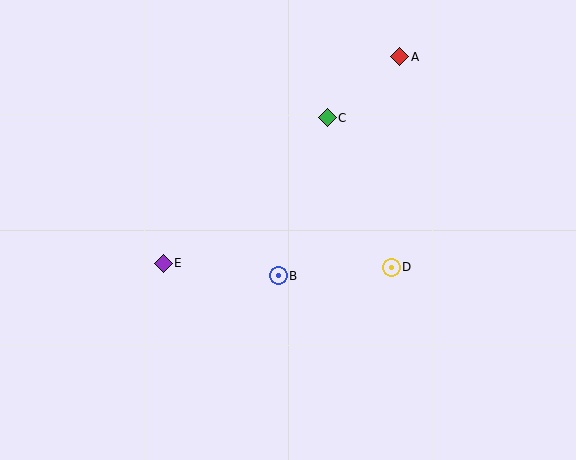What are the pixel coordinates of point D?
Point D is at (391, 267).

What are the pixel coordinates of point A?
Point A is at (400, 57).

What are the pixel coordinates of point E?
Point E is at (163, 263).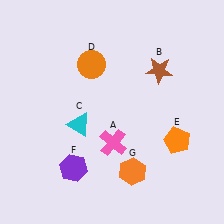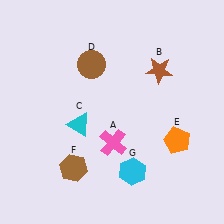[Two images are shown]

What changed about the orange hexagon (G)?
In Image 1, G is orange. In Image 2, it changed to cyan.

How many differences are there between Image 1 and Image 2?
There are 3 differences between the two images.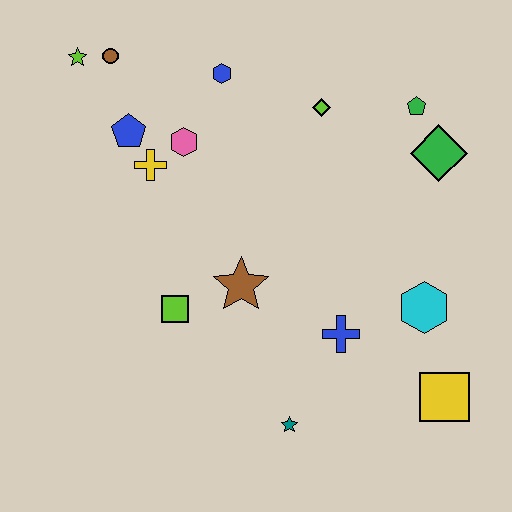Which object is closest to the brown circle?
The lime star is closest to the brown circle.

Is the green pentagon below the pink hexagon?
No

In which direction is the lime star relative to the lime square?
The lime star is above the lime square.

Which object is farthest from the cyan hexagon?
The lime star is farthest from the cyan hexagon.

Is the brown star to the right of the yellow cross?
Yes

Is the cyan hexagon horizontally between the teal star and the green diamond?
Yes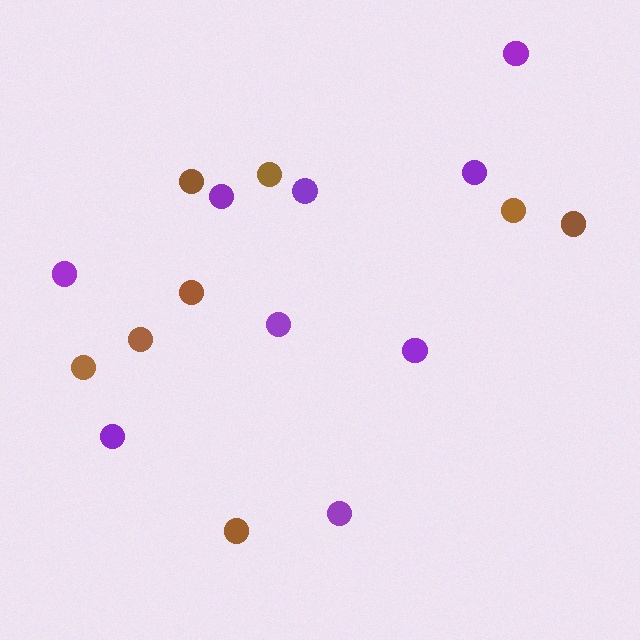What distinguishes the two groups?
There are 2 groups: one group of brown circles (8) and one group of purple circles (9).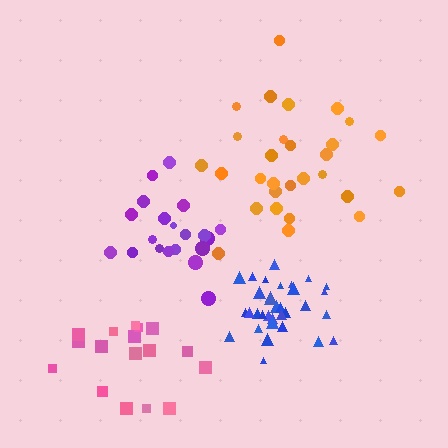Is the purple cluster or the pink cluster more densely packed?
Purple.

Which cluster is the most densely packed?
Blue.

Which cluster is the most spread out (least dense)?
Pink.